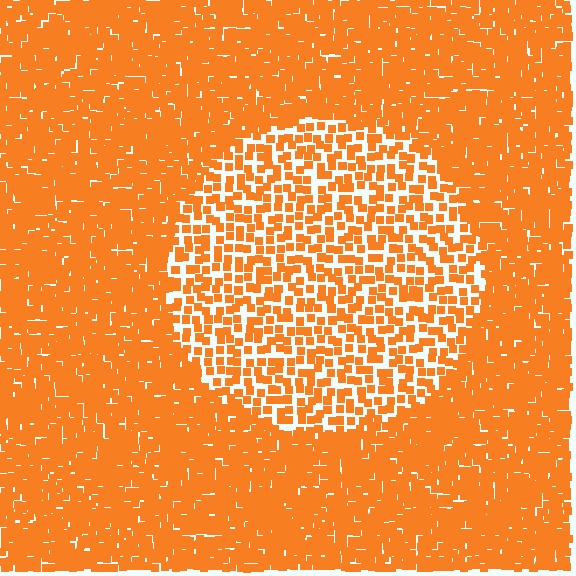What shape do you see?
I see a circle.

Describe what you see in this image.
The image contains small orange elements arranged at two different densities. A circle-shaped region is visible where the elements are less densely packed than the surrounding area.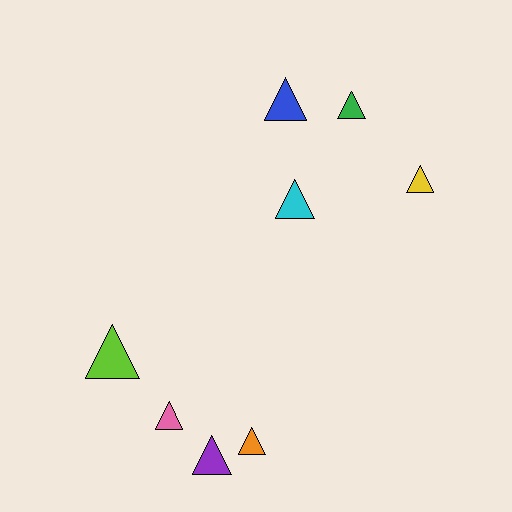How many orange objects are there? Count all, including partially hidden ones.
There is 1 orange object.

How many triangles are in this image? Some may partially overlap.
There are 8 triangles.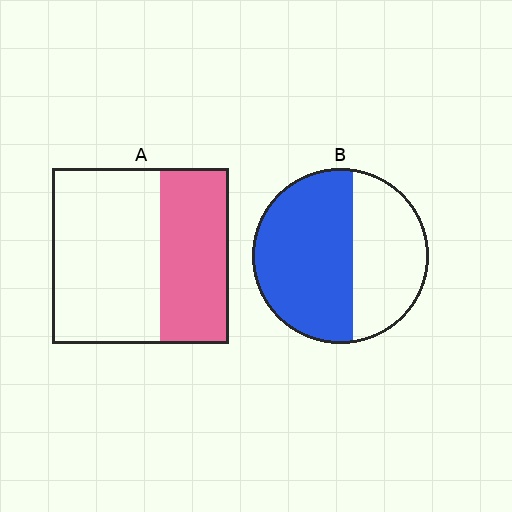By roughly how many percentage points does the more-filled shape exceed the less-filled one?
By roughly 20 percentage points (B over A).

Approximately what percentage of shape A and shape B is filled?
A is approximately 40% and B is approximately 60%.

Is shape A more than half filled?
No.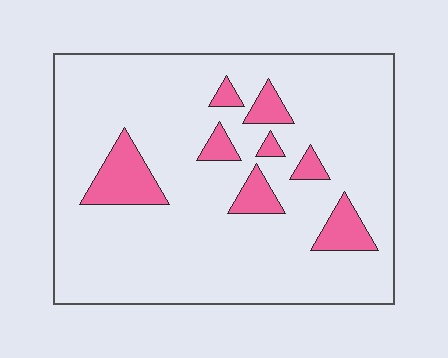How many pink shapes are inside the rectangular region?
8.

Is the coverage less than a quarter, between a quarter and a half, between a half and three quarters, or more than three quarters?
Less than a quarter.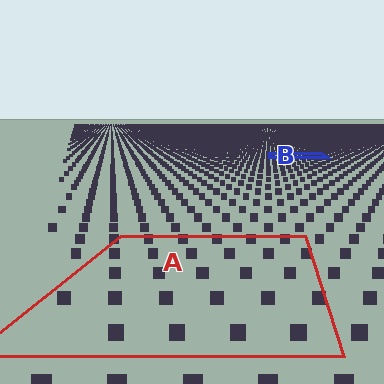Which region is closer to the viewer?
Region A is closer. The texture elements there are larger and more spread out.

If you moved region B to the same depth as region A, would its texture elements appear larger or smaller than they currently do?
They would appear larger. At a closer depth, the same texture elements are projected at a bigger on-screen size.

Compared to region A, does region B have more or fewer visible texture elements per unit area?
Region B has more texture elements per unit area — they are packed more densely because it is farther away.